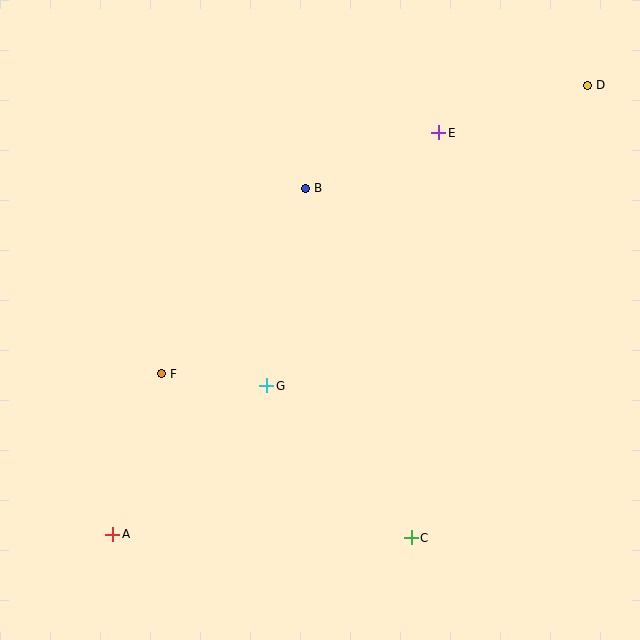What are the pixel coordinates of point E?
Point E is at (439, 133).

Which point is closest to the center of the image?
Point G at (267, 386) is closest to the center.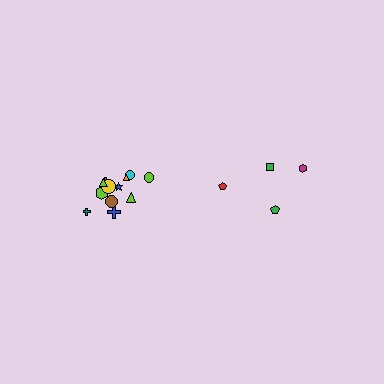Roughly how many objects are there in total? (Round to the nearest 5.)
Roughly 15 objects in total.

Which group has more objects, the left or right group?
The left group.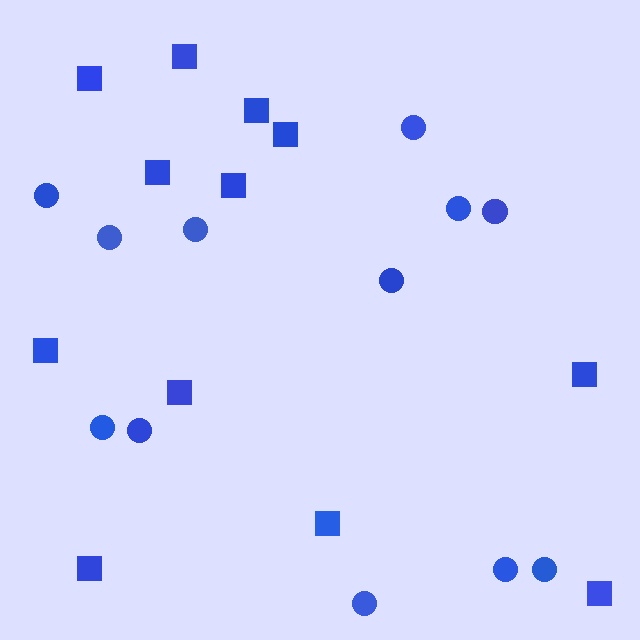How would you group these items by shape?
There are 2 groups: one group of squares (12) and one group of circles (12).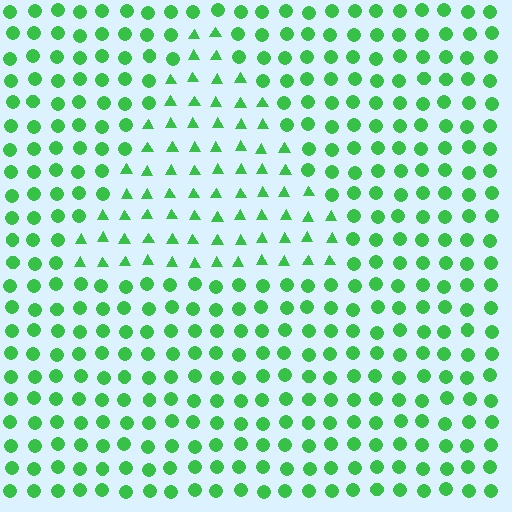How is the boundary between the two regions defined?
The boundary is defined by a change in element shape: triangles inside vs. circles outside. All elements share the same color and spacing.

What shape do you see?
I see a triangle.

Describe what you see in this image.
The image is filled with small green elements arranged in a uniform grid. A triangle-shaped region contains triangles, while the surrounding area contains circles. The boundary is defined purely by the change in element shape.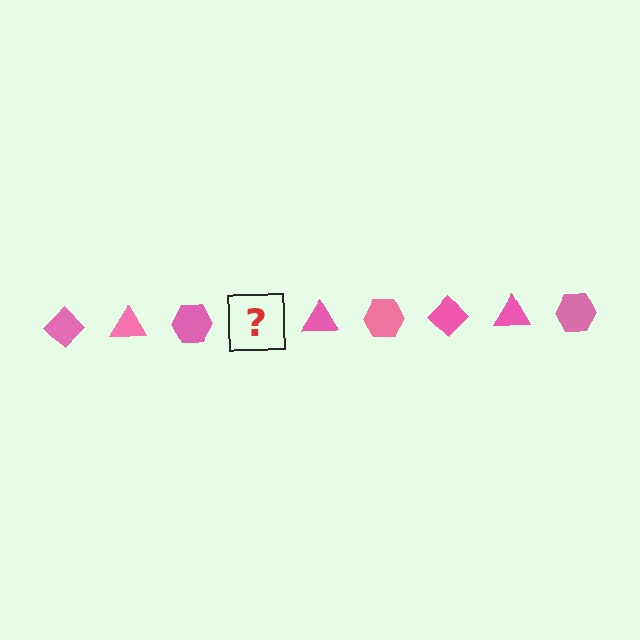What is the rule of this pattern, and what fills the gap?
The rule is that the pattern cycles through diamond, triangle, hexagon shapes in pink. The gap should be filled with a pink diamond.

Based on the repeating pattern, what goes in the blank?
The blank should be a pink diamond.